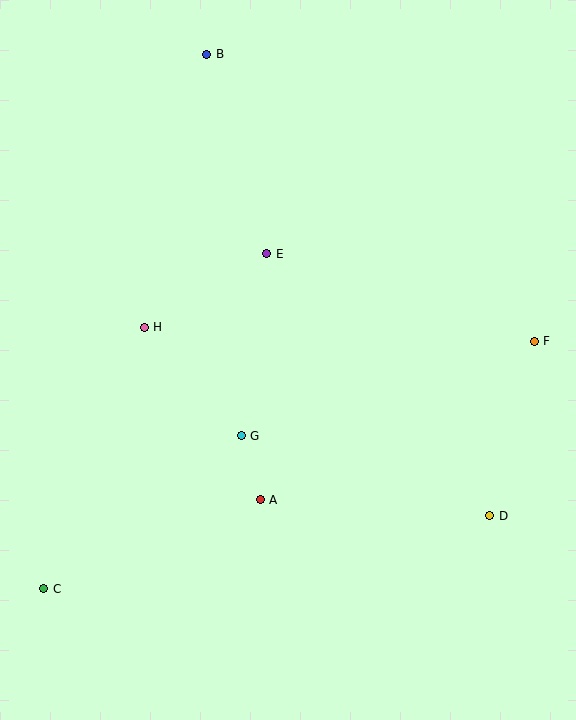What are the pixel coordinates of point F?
Point F is at (534, 341).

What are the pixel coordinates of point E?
Point E is at (267, 254).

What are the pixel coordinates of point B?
Point B is at (207, 54).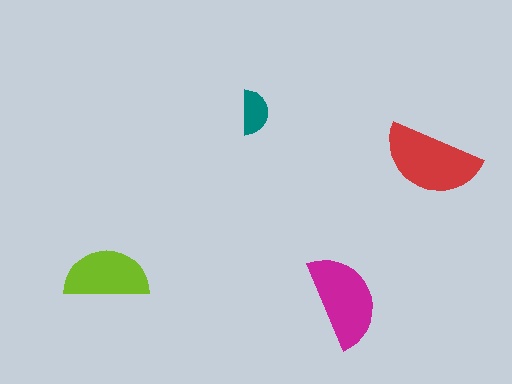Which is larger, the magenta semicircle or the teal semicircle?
The magenta one.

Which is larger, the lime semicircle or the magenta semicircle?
The magenta one.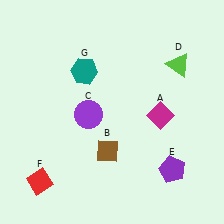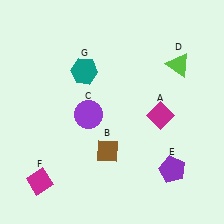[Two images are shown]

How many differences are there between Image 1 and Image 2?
There is 1 difference between the two images.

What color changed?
The diamond (F) changed from red in Image 1 to magenta in Image 2.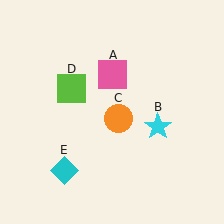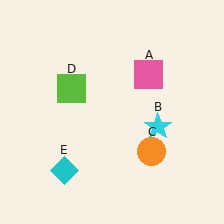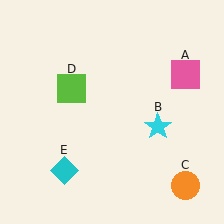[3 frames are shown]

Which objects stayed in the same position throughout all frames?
Cyan star (object B) and lime square (object D) and cyan diamond (object E) remained stationary.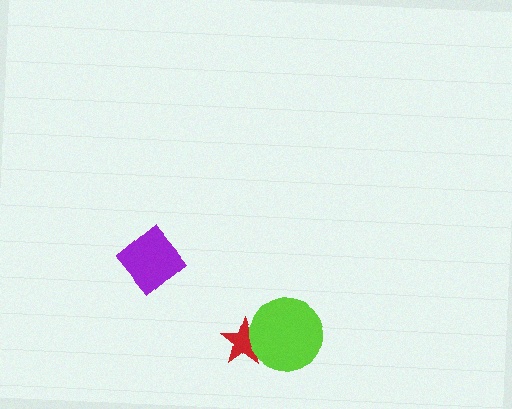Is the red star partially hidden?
Yes, it is partially covered by another shape.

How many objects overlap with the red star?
1 object overlaps with the red star.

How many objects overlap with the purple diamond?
0 objects overlap with the purple diamond.